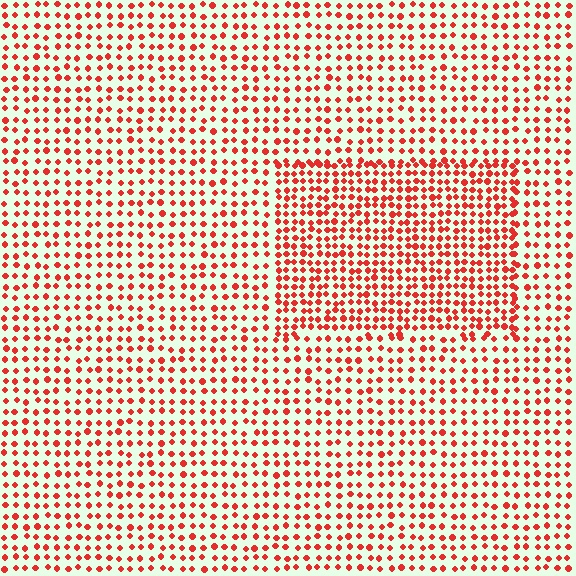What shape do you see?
I see a rectangle.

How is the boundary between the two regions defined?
The boundary is defined by a change in element density (approximately 1.7x ratio). All elements are the same color, size, and shape.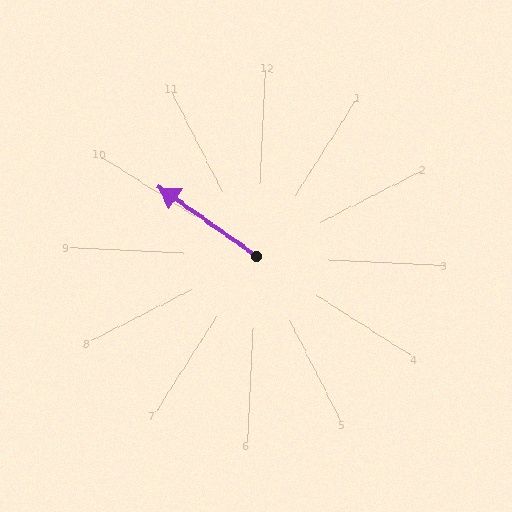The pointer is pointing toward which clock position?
Roughly 10 o'clock.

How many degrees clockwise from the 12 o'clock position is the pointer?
Approximately 303 degrees.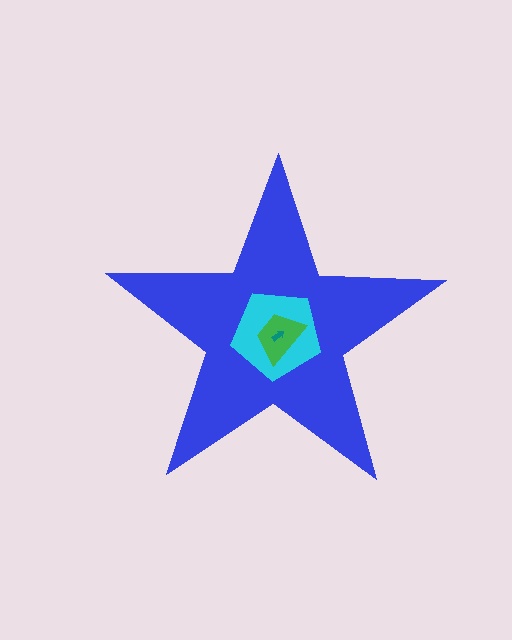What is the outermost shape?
The blue star.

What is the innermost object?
The teal arrow.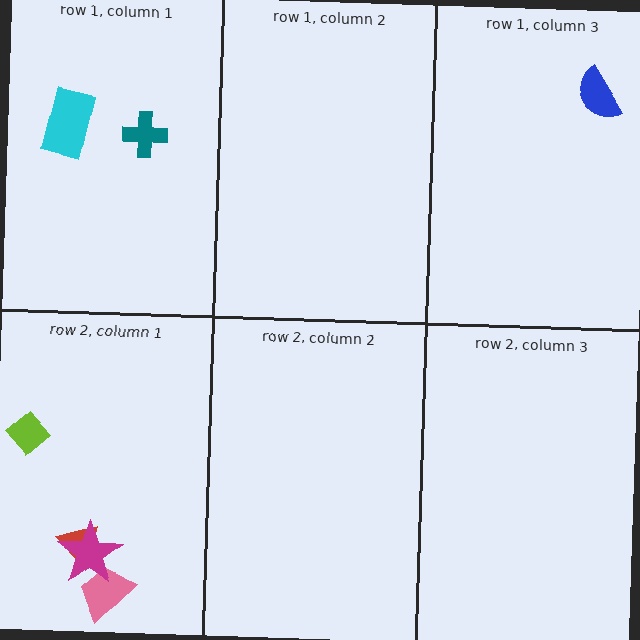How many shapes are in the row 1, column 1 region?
2.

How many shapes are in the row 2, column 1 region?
4.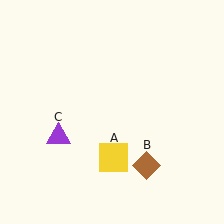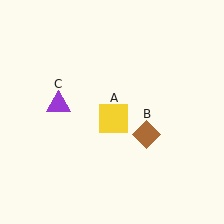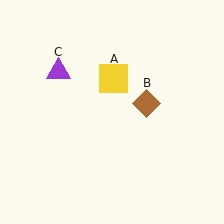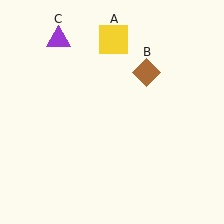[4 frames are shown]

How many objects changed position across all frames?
3 objects changed position: yellow square (object A), brown diamond (object B), purple triangle (object C).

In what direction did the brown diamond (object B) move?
The brown diamond (object B) moved up.